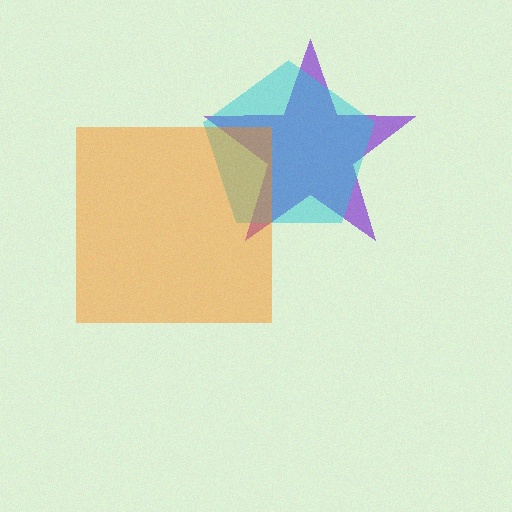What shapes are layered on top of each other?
The layered shapes are: a purple star, a cyan pentagon, an orange square.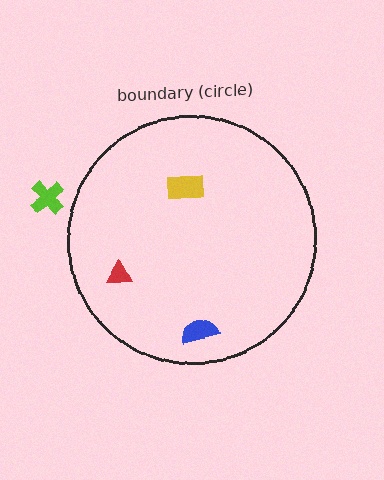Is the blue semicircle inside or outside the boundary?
Inside.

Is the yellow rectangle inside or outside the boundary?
Inside.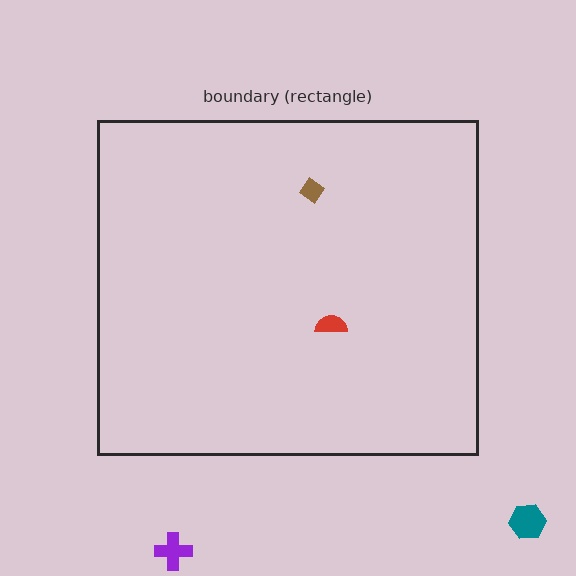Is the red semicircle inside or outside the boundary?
Inside.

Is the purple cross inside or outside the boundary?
Outside.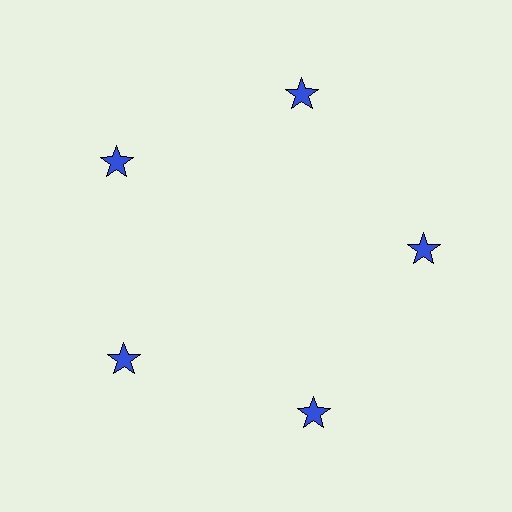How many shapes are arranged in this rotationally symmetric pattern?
There are 5 shapes, arranged in 5 groups of 1.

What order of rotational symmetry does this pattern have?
This pattern has 5-fold rotational symmetry.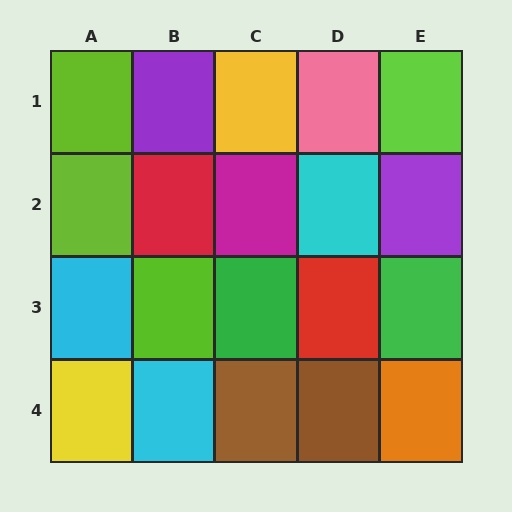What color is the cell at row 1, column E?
Lime.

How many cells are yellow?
2 cells are yellow.